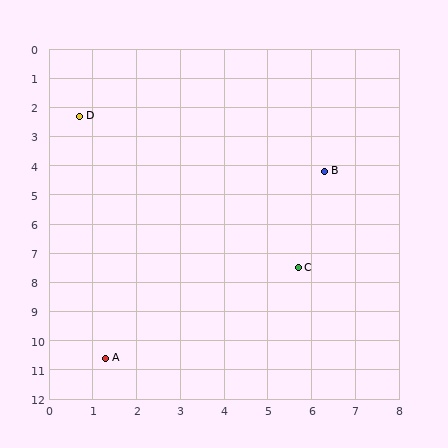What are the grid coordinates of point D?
Point D is at approximately (0.7, 2.3).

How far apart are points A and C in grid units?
Points A and C are about 5.4 grid units apart.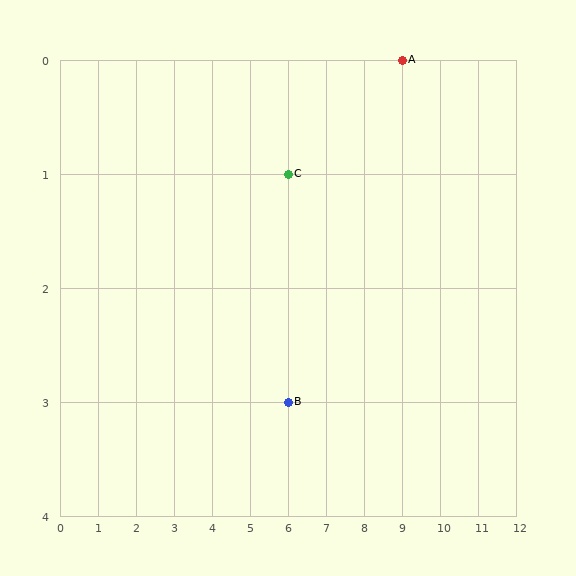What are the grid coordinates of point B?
Point B is at grid coordinates (6, 3).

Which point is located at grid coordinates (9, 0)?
Point A is at (9, 0).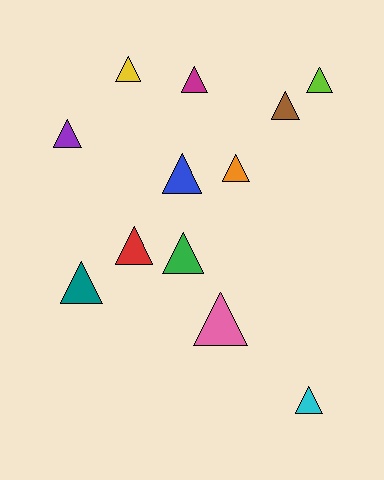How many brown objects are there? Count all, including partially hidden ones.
There is 1 brown object.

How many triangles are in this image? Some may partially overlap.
There are 12 triangles.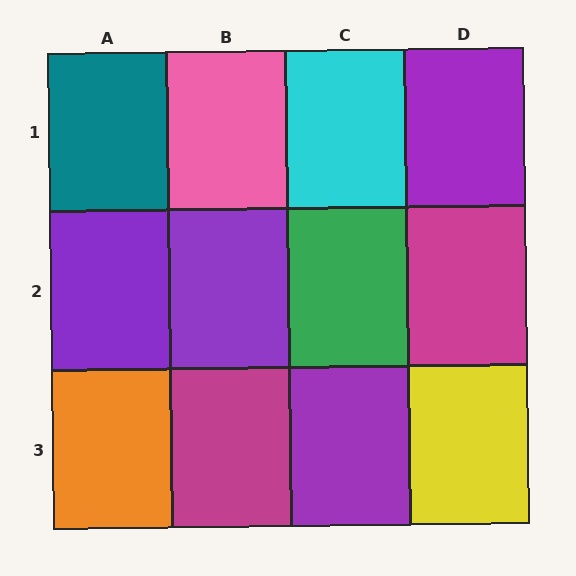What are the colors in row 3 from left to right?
Orange, magenta, purple, yellow.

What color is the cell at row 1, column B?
Pink.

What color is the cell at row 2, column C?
Green.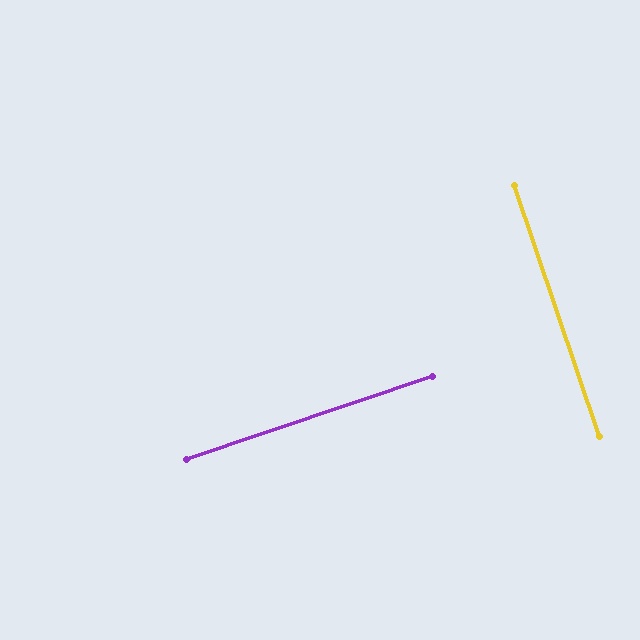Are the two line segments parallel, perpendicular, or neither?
Perpendicular — they meet at approximately 90°.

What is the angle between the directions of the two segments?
Approximately 90 degrees.